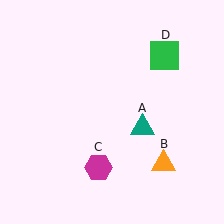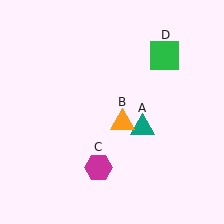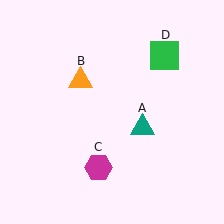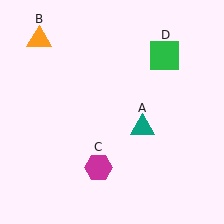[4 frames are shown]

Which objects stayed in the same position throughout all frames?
Teal triangle (object A) and magenta hexagon (object C) and green square (object D) remained stationary.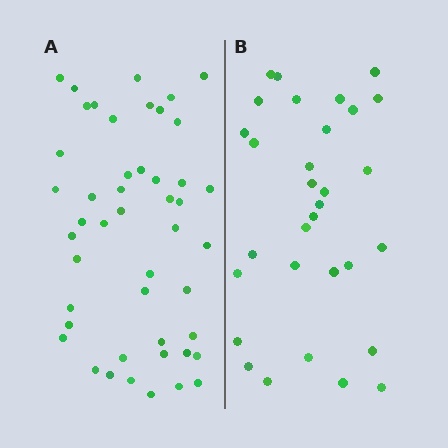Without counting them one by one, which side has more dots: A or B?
Region A (the left region) has more dots.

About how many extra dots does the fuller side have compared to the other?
Region A has approximately 15 more dots than region B.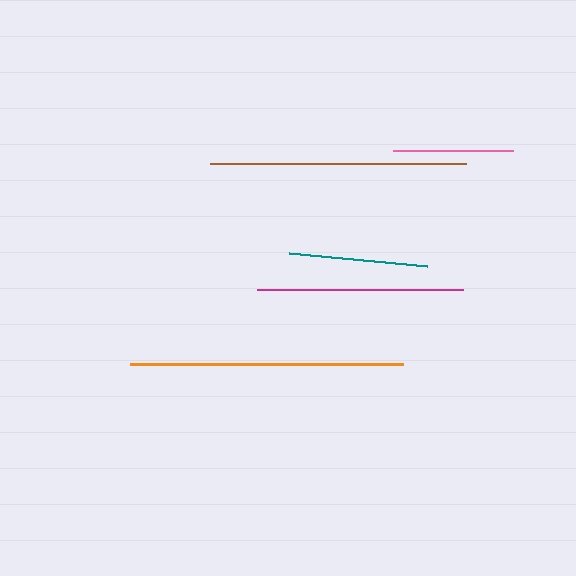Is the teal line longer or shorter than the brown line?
The brown line is longer than the teal line.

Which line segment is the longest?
The orange line is the longest at approximately 273 pixels.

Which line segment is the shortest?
The pink line is the shortest at approximately 120 pixels.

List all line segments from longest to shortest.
From longest to shortest: orange, brown, magenta, teal, pink.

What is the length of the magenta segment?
The magenta segment is approximately 206 pixels long.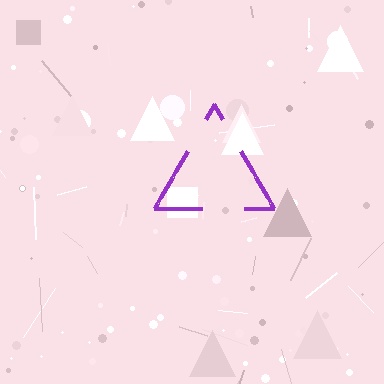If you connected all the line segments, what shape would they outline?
They would outline a triangle.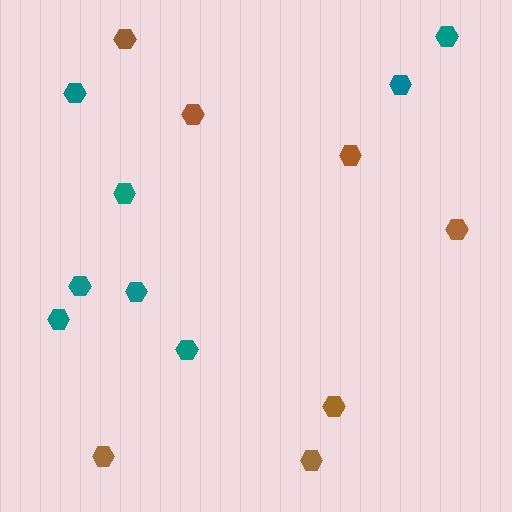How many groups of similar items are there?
There are 2 groups: one group of brown hexagons (7) and one group of teal hexagons (8).